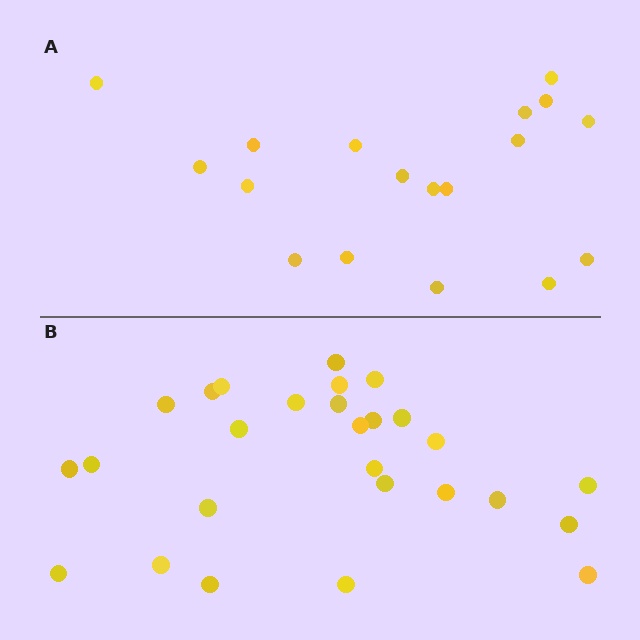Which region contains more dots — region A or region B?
Region B (the bottom region) has more dots.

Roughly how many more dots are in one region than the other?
Region B has roughly 8 or so more dots than region A.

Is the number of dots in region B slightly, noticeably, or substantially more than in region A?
Region B has substantially more. The ratio is roughly 1.5 to 1.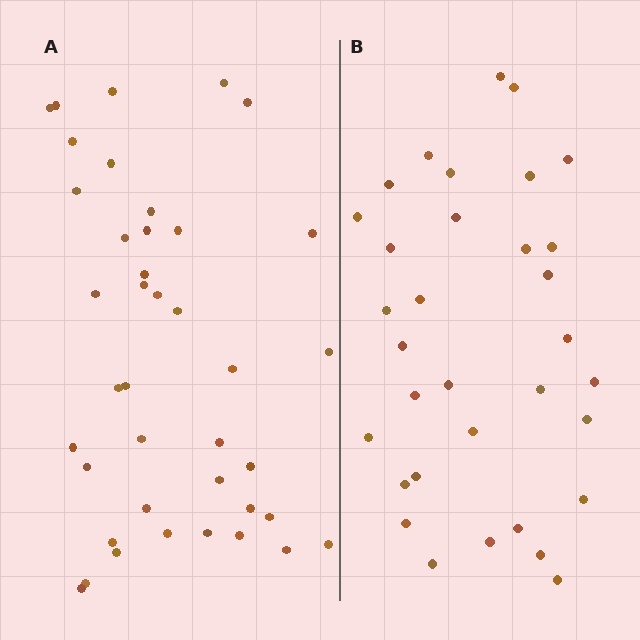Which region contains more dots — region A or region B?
Region A (the left region) has more dots.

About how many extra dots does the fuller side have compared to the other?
Region A has roughly 8 or so more dots than region B.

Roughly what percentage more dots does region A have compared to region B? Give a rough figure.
About 20% more.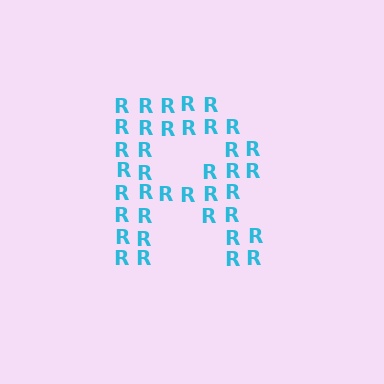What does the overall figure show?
The overall figure shows the letter R.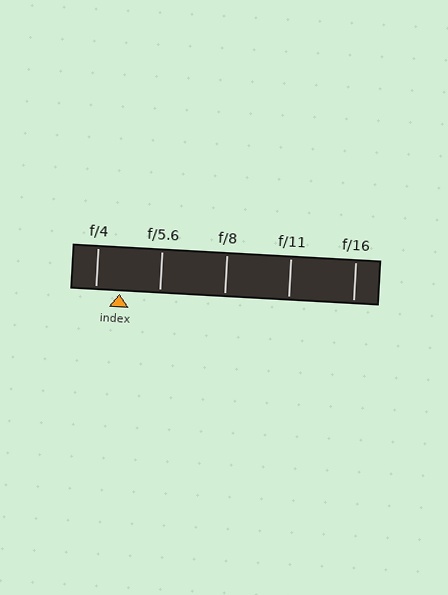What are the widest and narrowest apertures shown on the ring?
The widest aperture shown is f/4 and the narrowest is f/16.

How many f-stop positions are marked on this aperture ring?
There are 5 f-stop positions marked.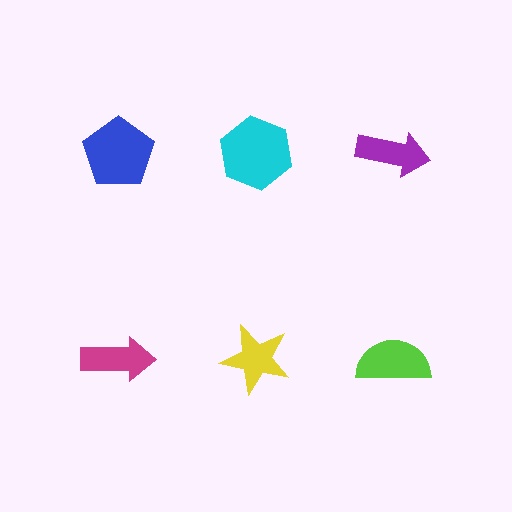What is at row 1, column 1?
A blue pentagon.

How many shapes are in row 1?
3 shapes.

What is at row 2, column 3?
A lime semicircle.